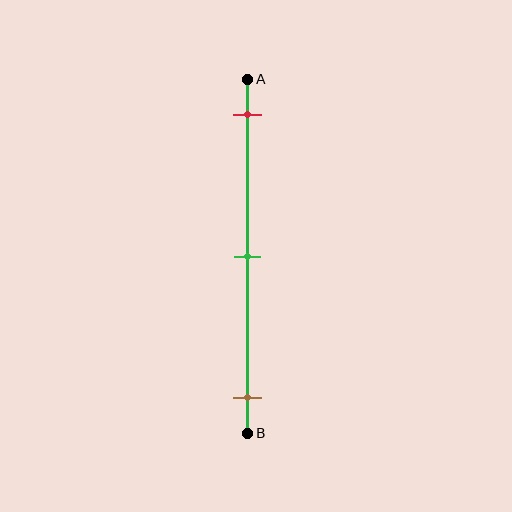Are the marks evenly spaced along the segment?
Yes, the marks are approximately evenly spaced.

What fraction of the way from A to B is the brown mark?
The brown mark is approximately 90% (0.9) of the way from A to B.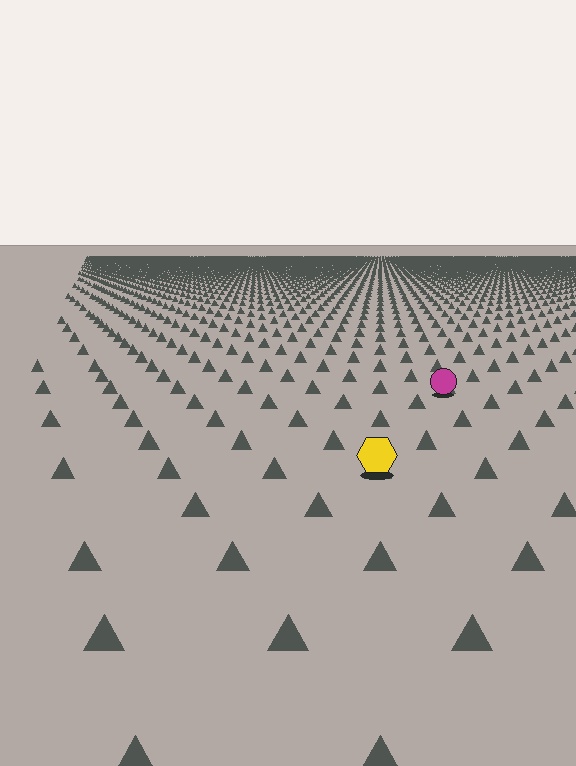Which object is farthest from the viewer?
The magenta circle is farthest from the viewer. It appears smaller and the ground texture around it is denser.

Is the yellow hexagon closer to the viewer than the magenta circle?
Yes. The yellow hexagon is closer — you can tell from the texture gradient: the ground texture is coarser near it.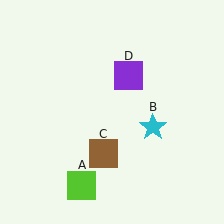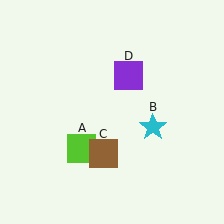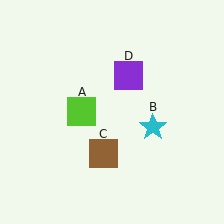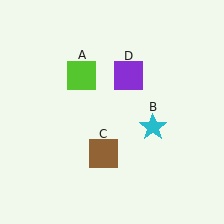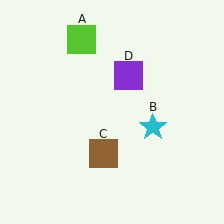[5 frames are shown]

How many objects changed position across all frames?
1 object changed position: lime square (object A).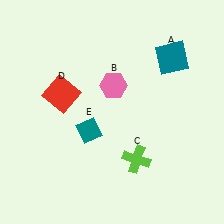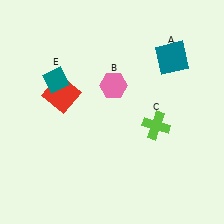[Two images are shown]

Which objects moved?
The objects that moved are: the lime cross (C), the teal diamond (E).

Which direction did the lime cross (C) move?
The lime cross (C) moved up.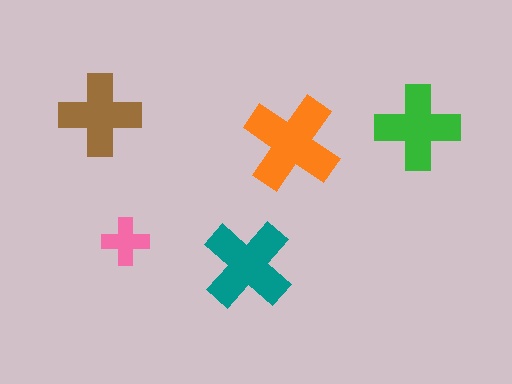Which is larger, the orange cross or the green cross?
The orange one.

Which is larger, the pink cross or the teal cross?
The teal one.